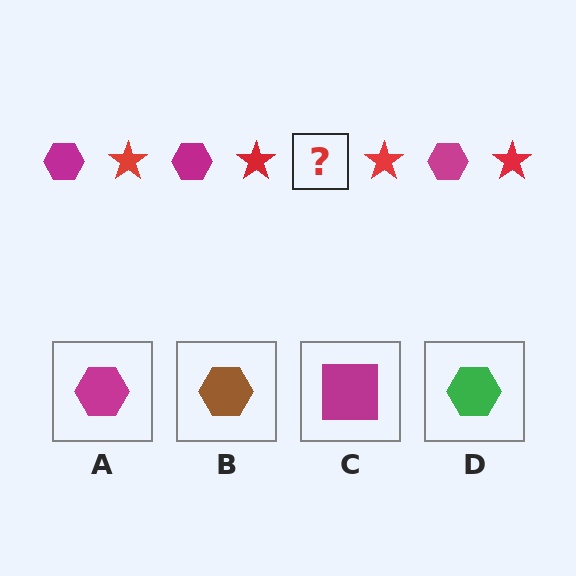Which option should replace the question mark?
Option A.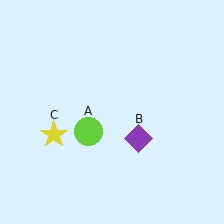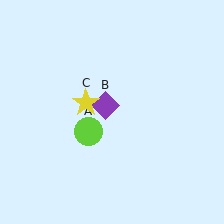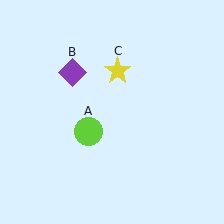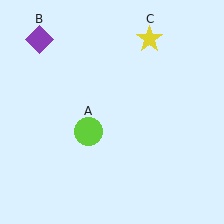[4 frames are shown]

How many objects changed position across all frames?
2 objects changed position: purple diamond (object B), yellow star (object C).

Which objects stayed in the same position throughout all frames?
Lime circle (object A) remained stationary.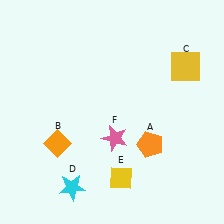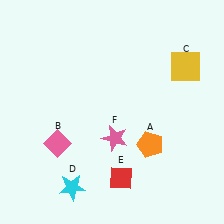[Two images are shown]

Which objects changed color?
B changed from orange to pink. E changed from yellow to red.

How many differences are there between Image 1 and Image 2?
There are 2 differences between the two images.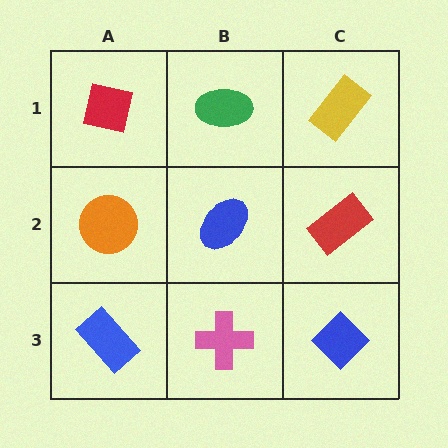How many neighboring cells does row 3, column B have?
3.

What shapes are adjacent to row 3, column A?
An orange circle (row 2, column A), a pink cross (row 3, column B).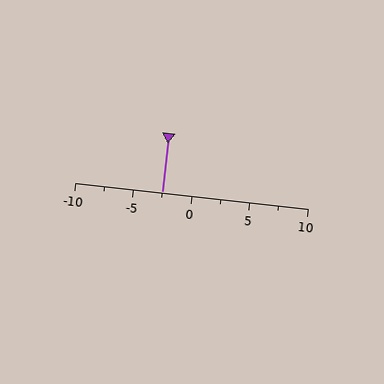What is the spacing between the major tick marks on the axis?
The major ticks are spaced 5 apart.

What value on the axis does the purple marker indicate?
The marker indicates approximately -2.5.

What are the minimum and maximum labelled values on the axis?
The axis runs from -10 to 10.